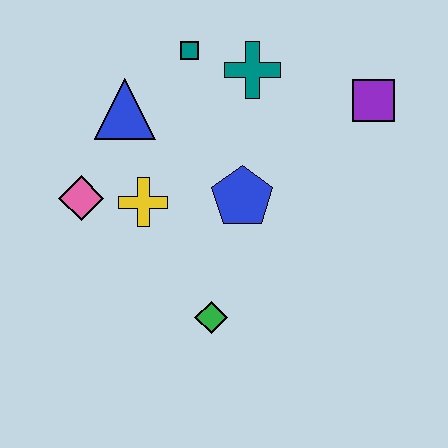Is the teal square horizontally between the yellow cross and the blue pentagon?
Yes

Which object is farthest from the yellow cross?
The purple square is farthest from the yellow cross.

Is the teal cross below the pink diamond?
No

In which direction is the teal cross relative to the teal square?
The teal cross is to the right of the teal square.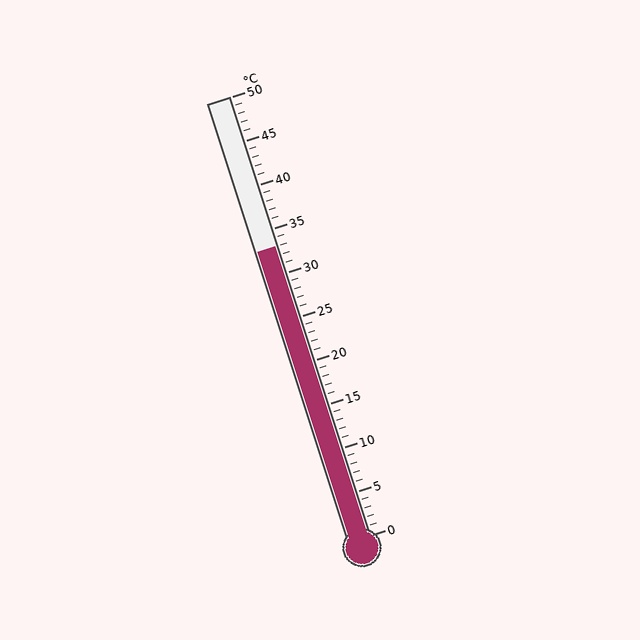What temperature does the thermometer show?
The thermometer shows approximately 33°C.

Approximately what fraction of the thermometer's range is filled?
The thermometer is filled to approximately 65% of its range.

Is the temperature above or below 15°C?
The temperature is above 15°C.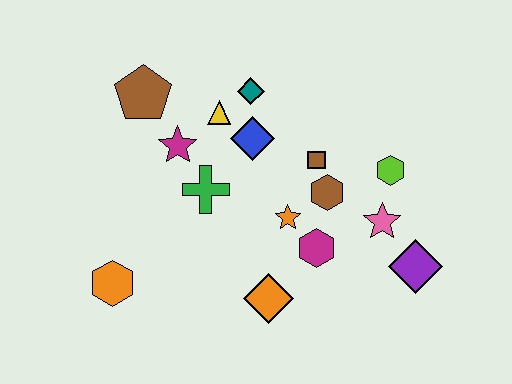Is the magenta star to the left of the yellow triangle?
Yes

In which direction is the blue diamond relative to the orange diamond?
The blue diamond is above the orange diamond.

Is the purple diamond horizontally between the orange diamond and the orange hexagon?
No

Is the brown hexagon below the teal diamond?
Yes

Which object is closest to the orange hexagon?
The green cross is closest to the orange hexagon.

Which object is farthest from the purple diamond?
The brown pentagon is farthest from the purple diamond.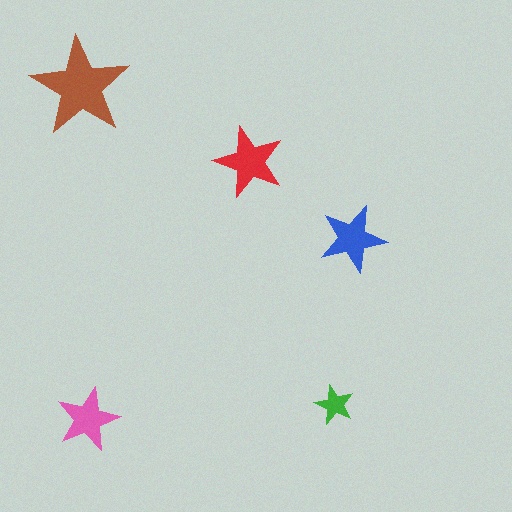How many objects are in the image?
There are 5 objects in the image.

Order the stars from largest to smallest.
the brown one, the red one, the blue one, the pink one, the green one.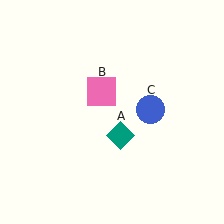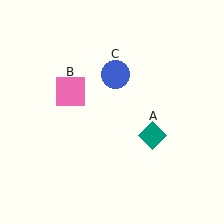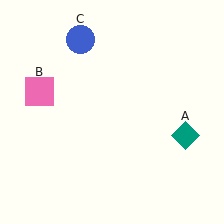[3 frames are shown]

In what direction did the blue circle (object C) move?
The blue circle (object C) moved up and to the left.